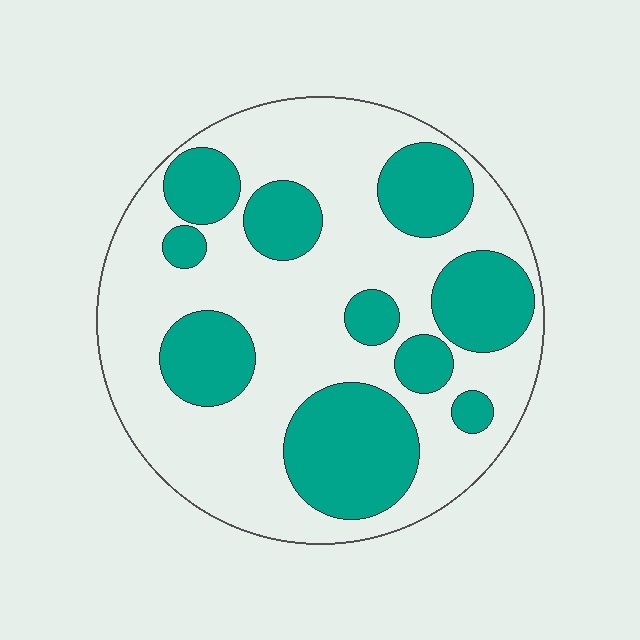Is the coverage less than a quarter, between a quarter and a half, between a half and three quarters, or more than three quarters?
Between a quarter and a half.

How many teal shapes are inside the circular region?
10.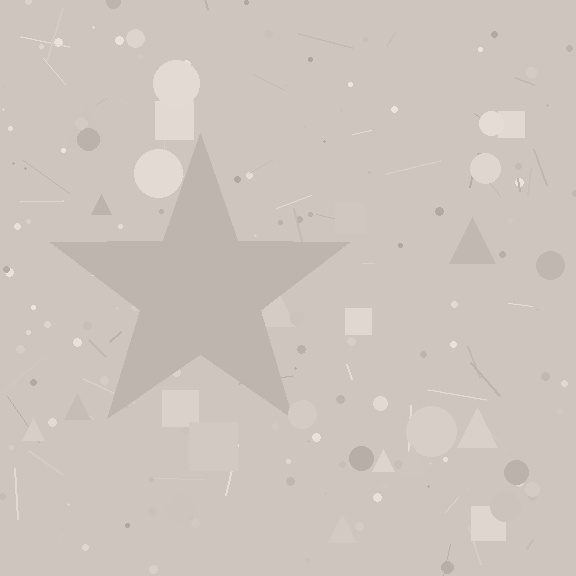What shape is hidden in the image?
A star is hidden in the image.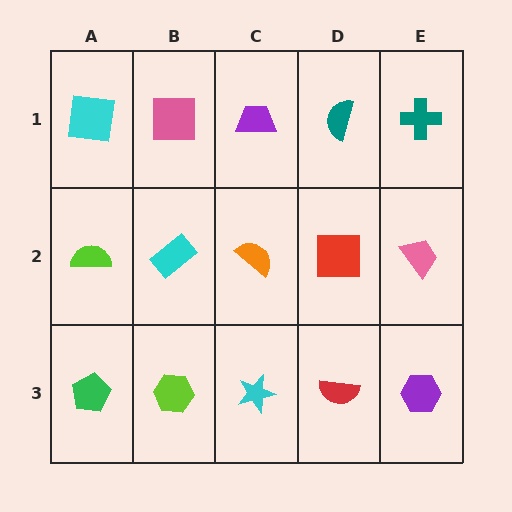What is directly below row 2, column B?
A lime hexagon.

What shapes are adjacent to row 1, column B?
A cyan rectangle (row 2, column B), a cyan square (row 1, column A), a purple trapezoid (row 1, column C).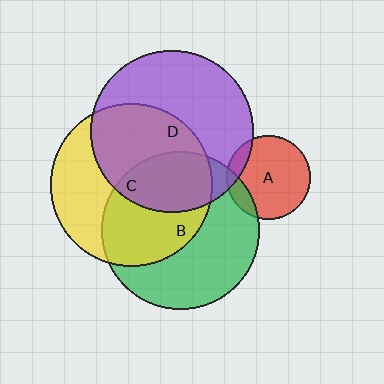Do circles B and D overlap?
Yes.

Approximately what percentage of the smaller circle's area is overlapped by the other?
Approximately 25%.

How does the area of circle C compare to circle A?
Approximately 3.8 times.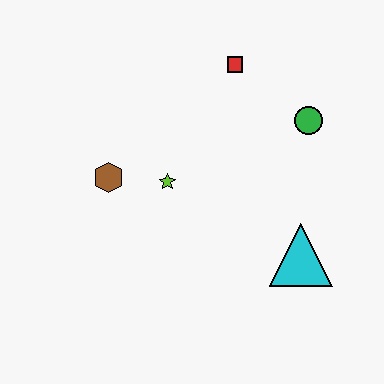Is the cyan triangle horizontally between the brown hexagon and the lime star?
No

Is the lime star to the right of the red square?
No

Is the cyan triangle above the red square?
No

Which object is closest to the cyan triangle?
The green circle is closest to the cyan triangle.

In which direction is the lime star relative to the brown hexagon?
The lime star is to the right of the brown hexagon.